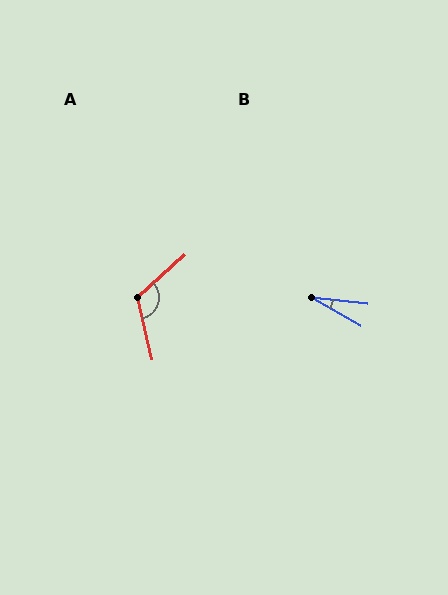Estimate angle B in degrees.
Approximately 24 degrees.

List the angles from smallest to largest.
B (24°), A (119°).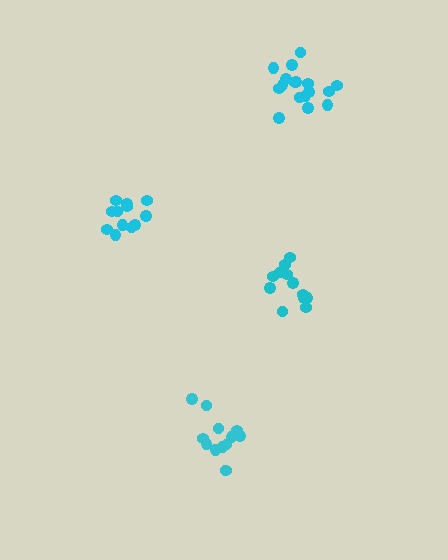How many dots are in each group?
Group 1: 12 dots, Group 2: 17 dots, Group 3: 13 dots, Group 4: 12 dots (54 total).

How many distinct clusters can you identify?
There are 4 distinct clusters.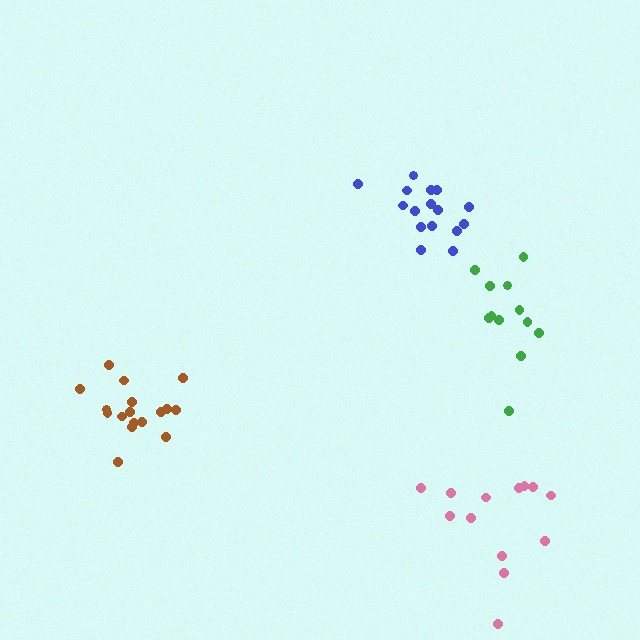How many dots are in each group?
Group 1: 17 dots, Group 2: 12 dots, Group 3: 16 dots, Group 4: 13 dots (58 total).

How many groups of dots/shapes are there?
There are 4 groups.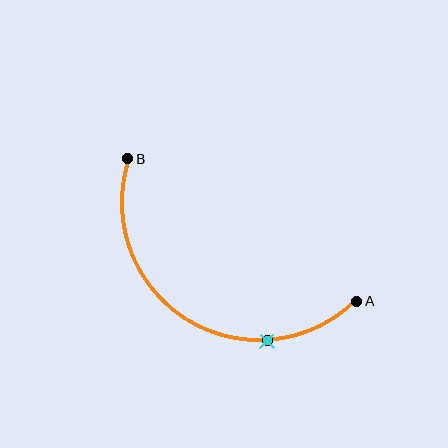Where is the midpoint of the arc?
The arc midpoint is the point on the curve farthest from the straight line joining A and B. It sits below that line.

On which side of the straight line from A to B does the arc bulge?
The arc bulges below the straight line connecting A and B.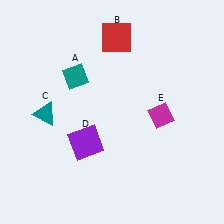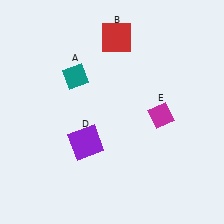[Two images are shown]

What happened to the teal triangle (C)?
The teal triangle (C) was removed in Image 2. It was in the bottom-left area of Image 1.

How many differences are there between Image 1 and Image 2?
There is 1 difference between the two images.